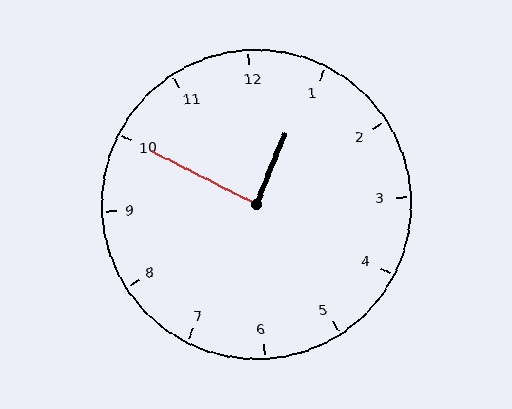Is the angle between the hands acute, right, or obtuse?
It is right.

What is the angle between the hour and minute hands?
Approximately 85 degrees.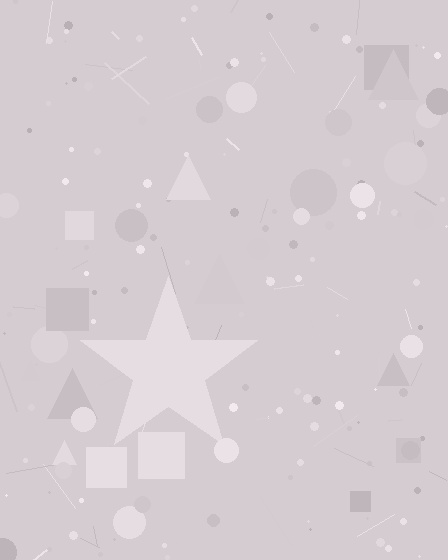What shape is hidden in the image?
A star is hidden in the image.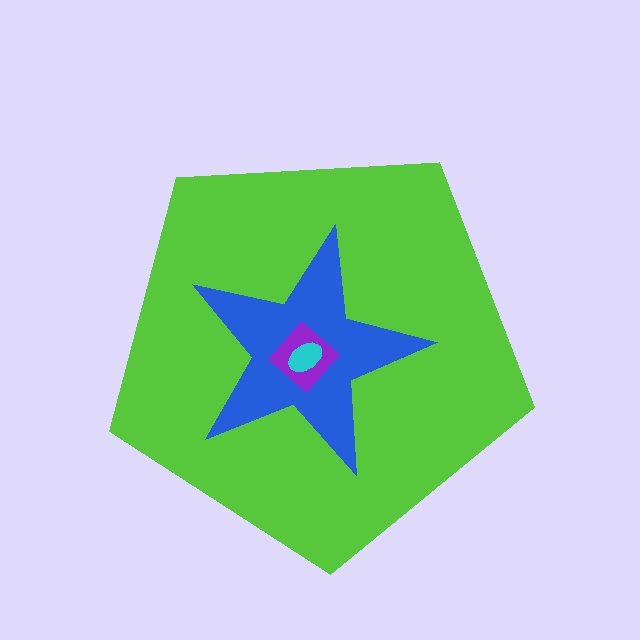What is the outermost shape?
The lime pentagon.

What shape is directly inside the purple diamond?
The cyan ellipse.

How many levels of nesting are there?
4.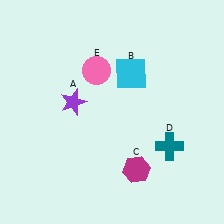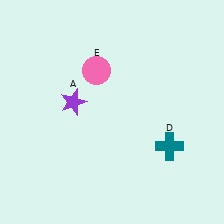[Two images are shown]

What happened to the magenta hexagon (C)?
The magenta hexagon (C) was removed in Image 2. It was in the bottom-right area of Image 1.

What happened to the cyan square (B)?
The cyan square (B) was removed in Image 2. It was in the top-right area of Image 1.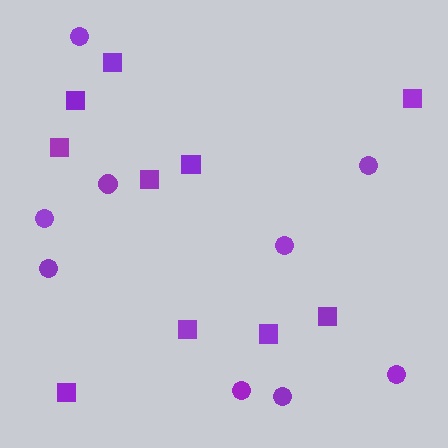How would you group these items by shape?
There are 2 groups: one group of circles (9) and one group of squares (10).